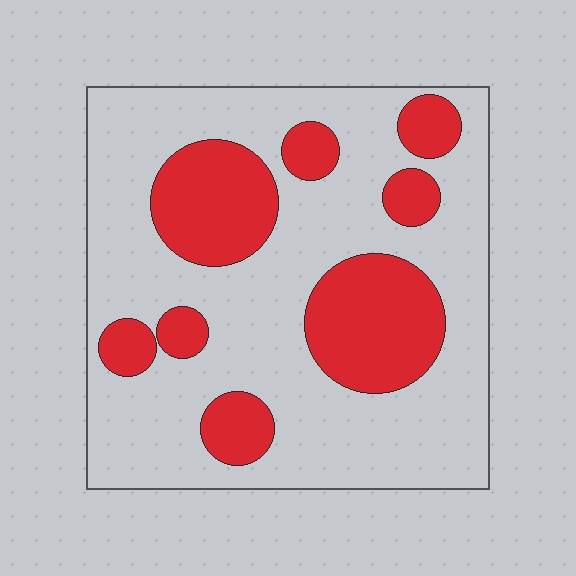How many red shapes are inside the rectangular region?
8.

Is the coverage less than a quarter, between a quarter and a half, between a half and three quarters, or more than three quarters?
Between a quarter and a half.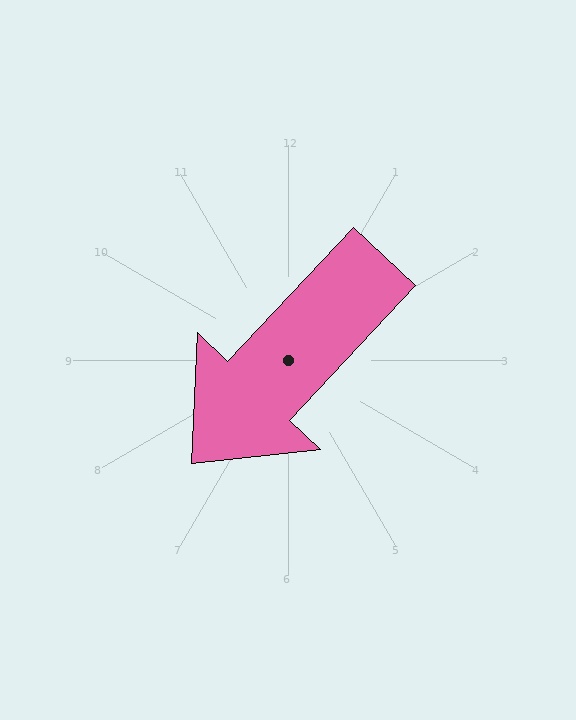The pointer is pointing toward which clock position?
Roughly 7 o'clock.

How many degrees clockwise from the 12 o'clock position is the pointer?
Approximately 223 degrees.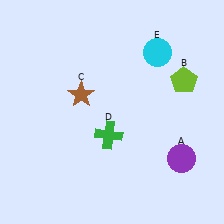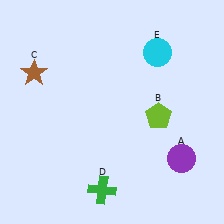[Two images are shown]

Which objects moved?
The objects that moved are: the lime pentagon (B), the brown star (C), the green cross (D).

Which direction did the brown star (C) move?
The brown star (C) moved left.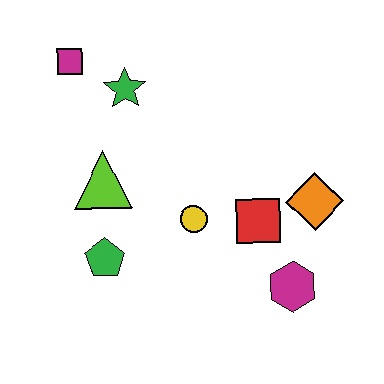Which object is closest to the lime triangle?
The green pentagon is closest to the lime triangle.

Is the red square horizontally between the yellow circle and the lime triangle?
No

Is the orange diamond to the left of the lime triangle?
No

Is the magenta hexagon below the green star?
Yes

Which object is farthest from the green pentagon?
The orange diamond is farthest from the green pentagon.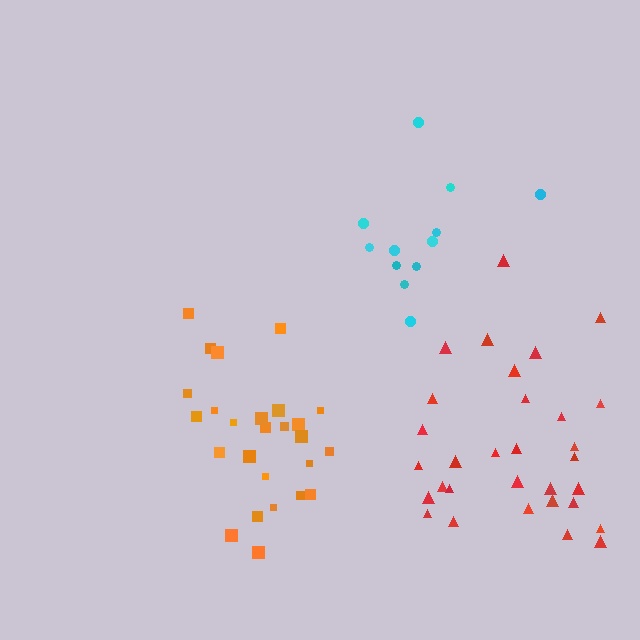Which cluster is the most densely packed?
Orange.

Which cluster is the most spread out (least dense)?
Cyan.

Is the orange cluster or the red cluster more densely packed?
Orange.